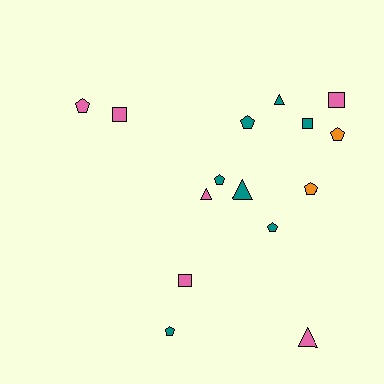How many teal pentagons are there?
There are 4 teal pentagons.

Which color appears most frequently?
Teal, with 7 objects.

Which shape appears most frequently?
Pentagon, with 7 objects.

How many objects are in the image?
There are 15 objects.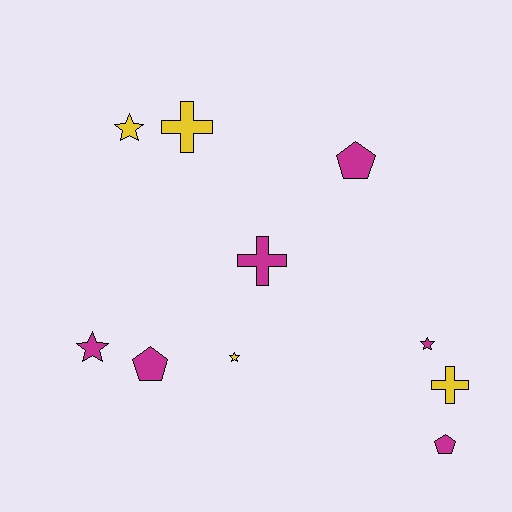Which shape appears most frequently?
Star, with 4 objects.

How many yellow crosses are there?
There are 2 yellow crosses.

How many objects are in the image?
There are 10 objects.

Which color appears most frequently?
Magenta, with 6 objects.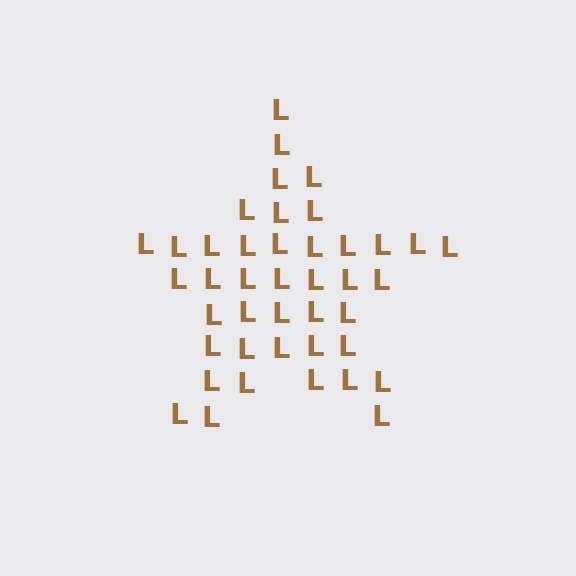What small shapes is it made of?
It is made of small letter L's.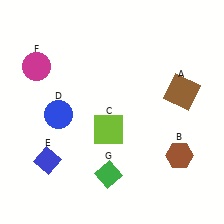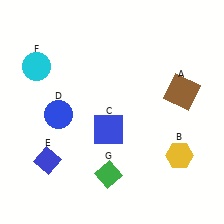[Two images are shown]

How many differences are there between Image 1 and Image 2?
There are 3 differences between the two images.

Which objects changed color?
B changed from brown to yellow. C changed from lime to blue. F changed from magenta to cyan.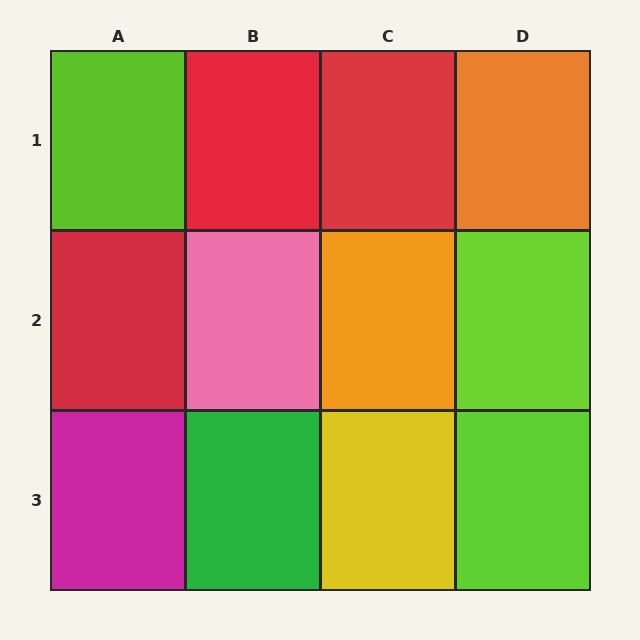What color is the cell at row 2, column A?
Red.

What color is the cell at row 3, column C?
Yellow.